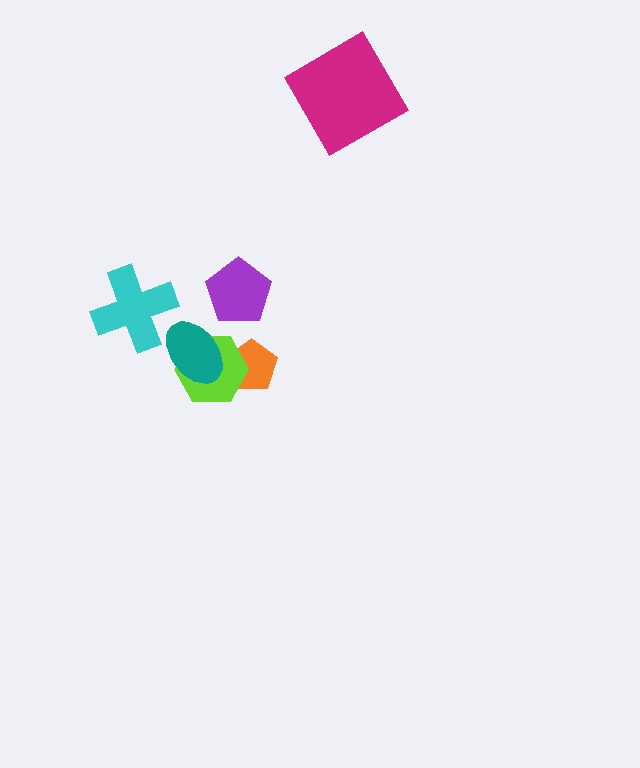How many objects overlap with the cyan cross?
0 objects overlap with the cyan cross.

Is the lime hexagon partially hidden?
Yes, it is partially covered by another shape.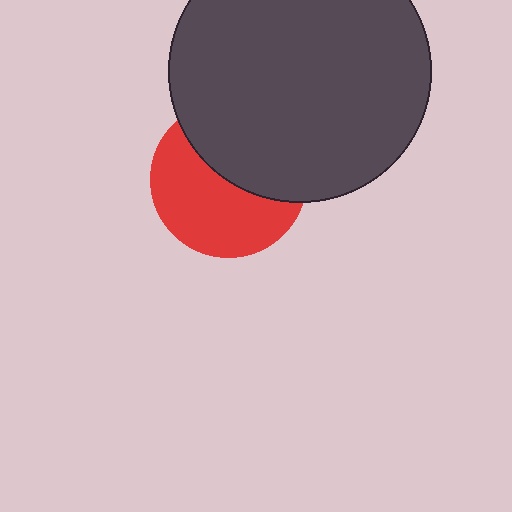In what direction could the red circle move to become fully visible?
The red circle could move down. That would shift it out from behind the dark gray circle entirely.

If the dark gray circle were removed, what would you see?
You would see the complete red circle.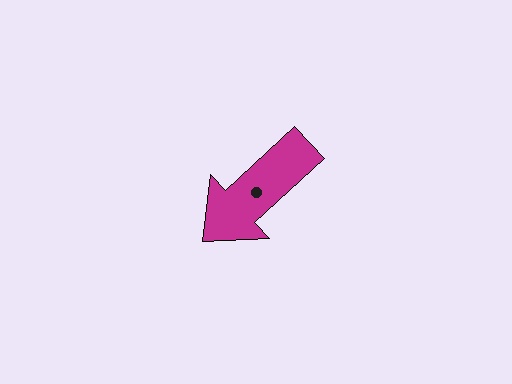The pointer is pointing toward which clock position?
Roughly 8 o'clock.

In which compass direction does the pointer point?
Southwest.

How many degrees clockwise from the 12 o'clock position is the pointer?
Approximately 227 degrees.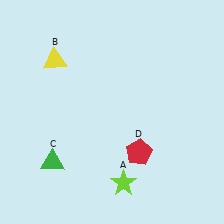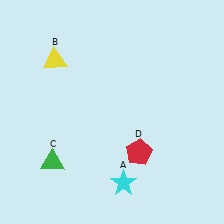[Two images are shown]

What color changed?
The star (A) changed from lime in Image 1 to cyan in Image 2.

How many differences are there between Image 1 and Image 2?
There is 1 difference between the two images.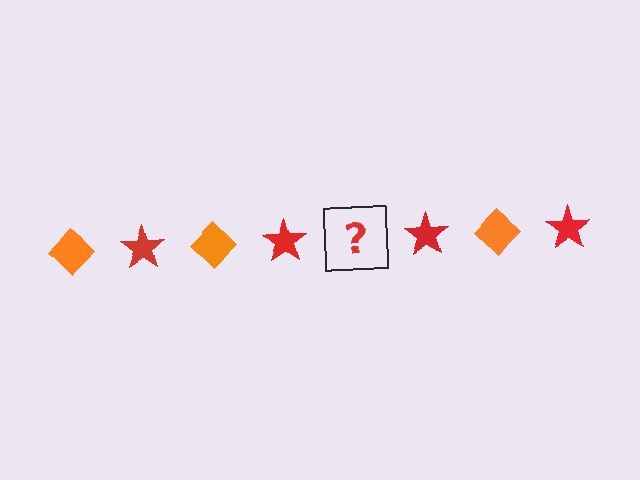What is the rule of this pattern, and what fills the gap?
The rule is that the pattern alternates between orange diamond and red star. The gap should be filled with an orange diamond.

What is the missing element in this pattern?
The missing element is an orange diamond.